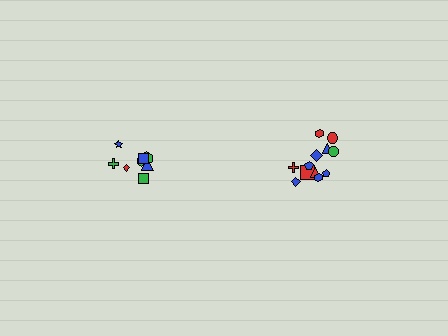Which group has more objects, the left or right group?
The right group.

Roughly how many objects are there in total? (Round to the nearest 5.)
Roughly 20 objects in total.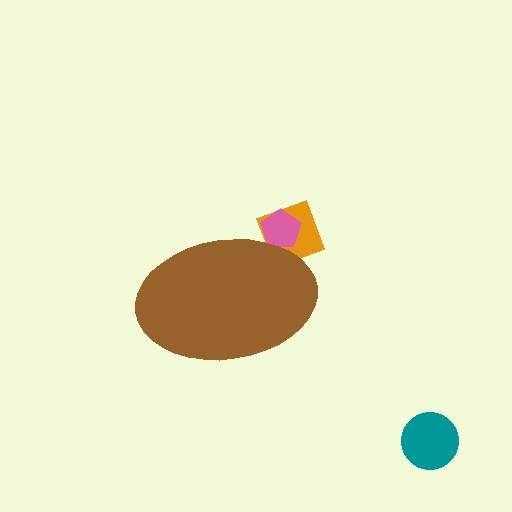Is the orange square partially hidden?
Yes, the orange square is partially hidden behind the brown ellipse.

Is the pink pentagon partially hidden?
Yes, the pink pentagon is partially hidden behind the brown ellipse.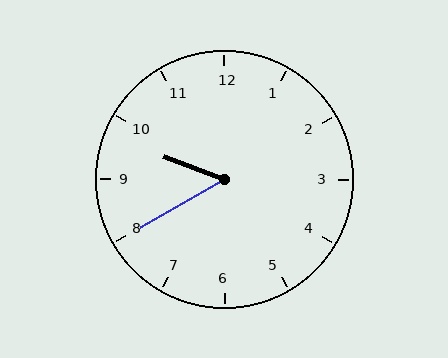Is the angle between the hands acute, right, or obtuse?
It is acute.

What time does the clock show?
9:40.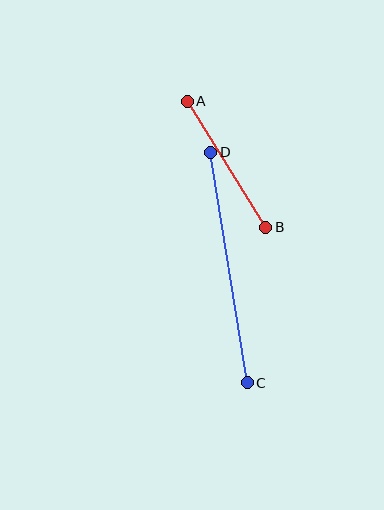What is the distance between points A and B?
The distance is approximately 148 pixels.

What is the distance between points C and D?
The distance is approximately 233 pixels.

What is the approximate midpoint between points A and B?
The midpoint is at approximately (227, 164) pixels.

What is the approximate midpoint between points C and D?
The midpoint is at approximately (229, 268) pixels.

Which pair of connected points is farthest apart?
Points C and D are farthest apart.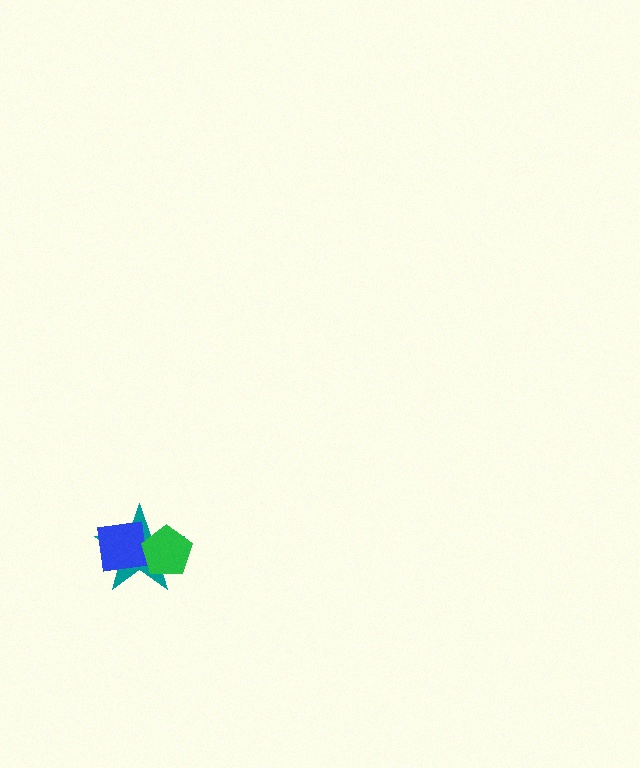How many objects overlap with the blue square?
2 objects overlap with the blue square.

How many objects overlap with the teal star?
2 objects overlap with the teal star.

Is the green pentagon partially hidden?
No, no other shape covers it.